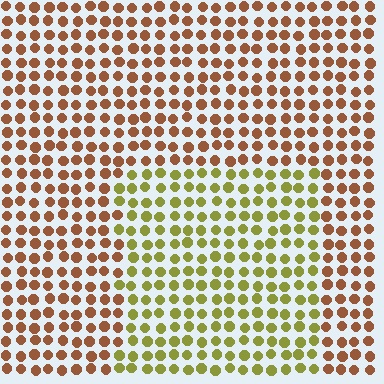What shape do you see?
I see a rectangle.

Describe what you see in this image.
The image is filled with small brown elements in a uniform arrangement. A rectangle-shaped region is visible where the elements are tinted to a slightly different hue, forming a subtle color boundary.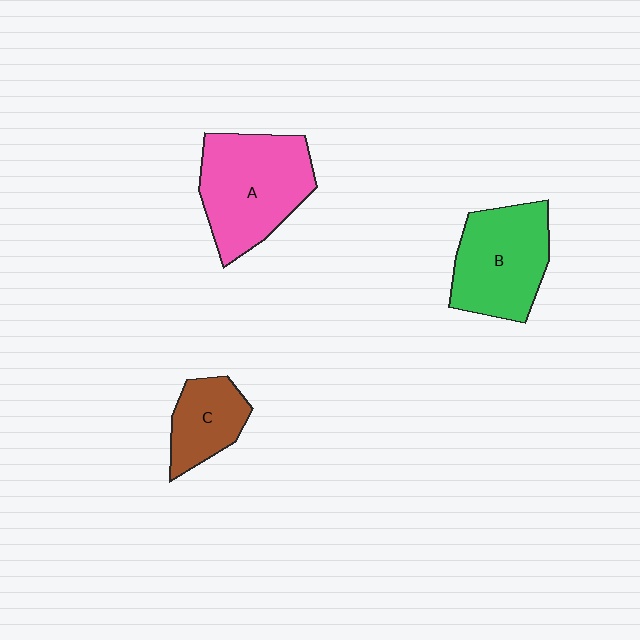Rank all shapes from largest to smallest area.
From largest to smallest: A (pink), B (green), C (brown).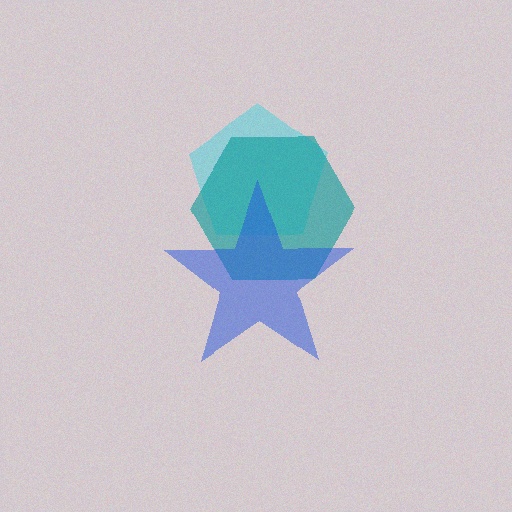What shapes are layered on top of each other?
The layered shapes are: a cyan pentagon, a teal hexagon, a blue star.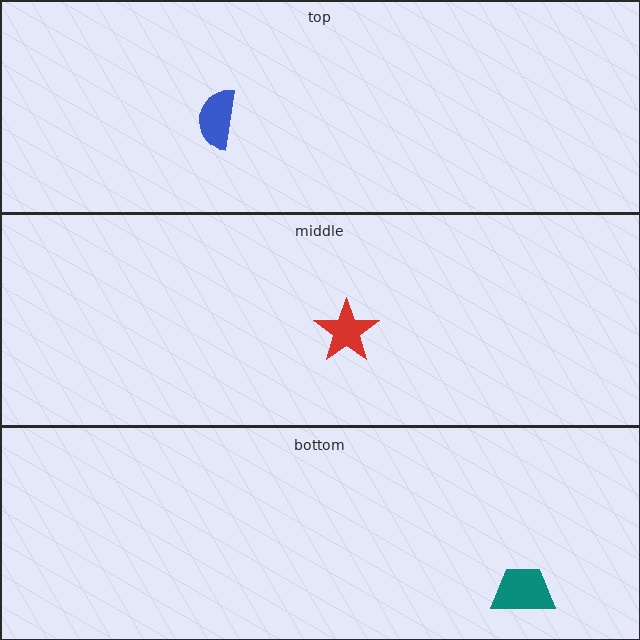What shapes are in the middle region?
The red star.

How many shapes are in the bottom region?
1.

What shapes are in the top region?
The blue semicircle.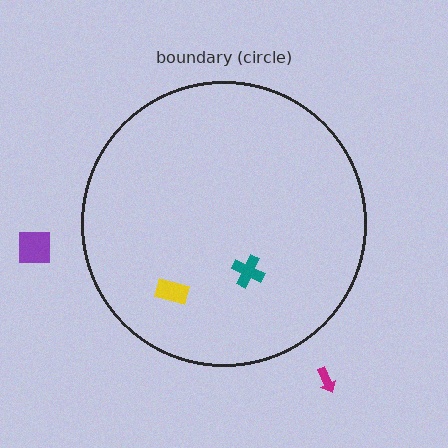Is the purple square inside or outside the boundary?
Outside.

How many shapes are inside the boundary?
2 inside, 2 outside.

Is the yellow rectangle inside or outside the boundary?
Inside.